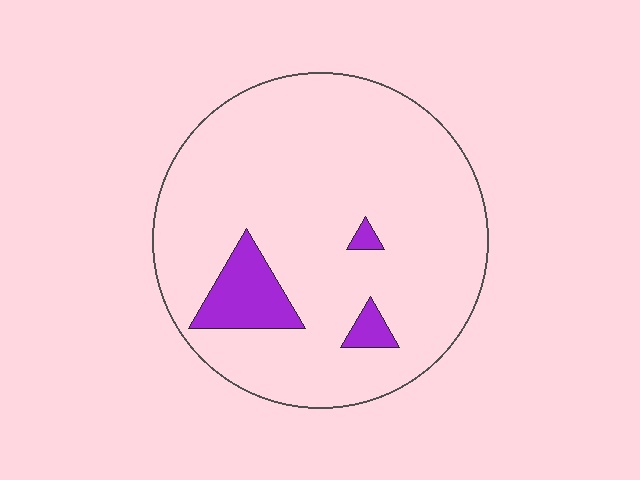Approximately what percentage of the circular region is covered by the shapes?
Approximately 10%.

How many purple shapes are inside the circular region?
3.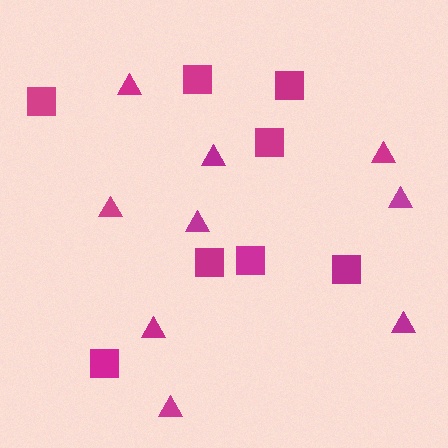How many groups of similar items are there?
There are 2 groups: one group of squares (8) and one group of triangles (9).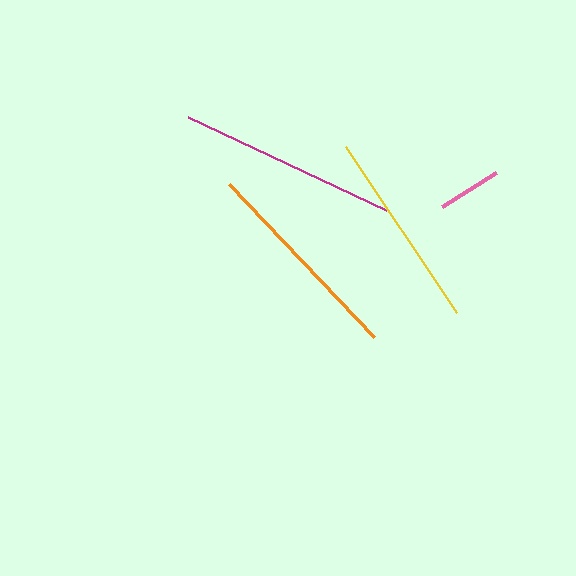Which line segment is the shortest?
The pink line is the shortest at approximately 64 pixels.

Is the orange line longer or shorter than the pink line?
The orange line is longer than the pink line.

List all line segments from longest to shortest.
From longest to shortest: magenta, orange, yellow, pink.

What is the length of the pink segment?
The pink segment is approximately 64 pixels long.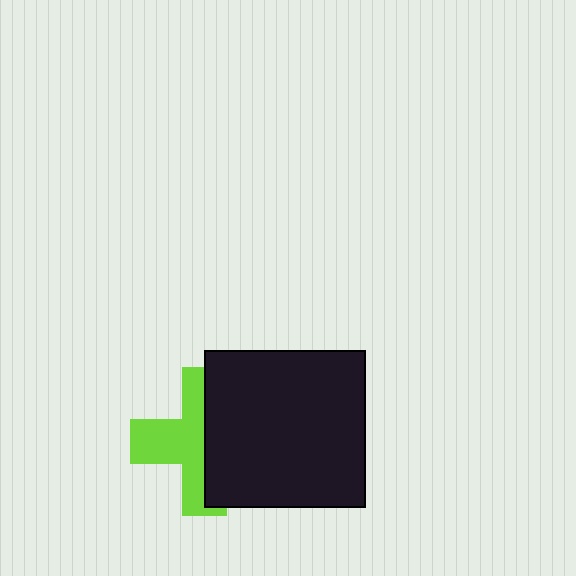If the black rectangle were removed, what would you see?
You would see the complete lime cross.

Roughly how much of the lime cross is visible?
About half of it is visible (roughly 50%).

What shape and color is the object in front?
The object in front is a black rectangle.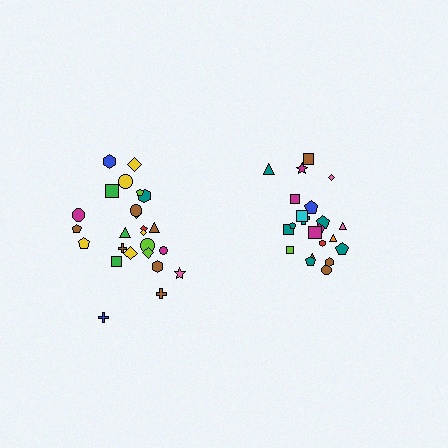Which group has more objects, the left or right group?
The left group.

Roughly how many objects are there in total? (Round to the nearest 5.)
Roughly 45 objects in total.